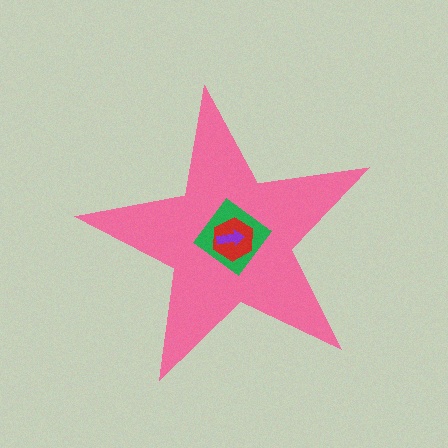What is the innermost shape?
The purple arrow.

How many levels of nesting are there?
4.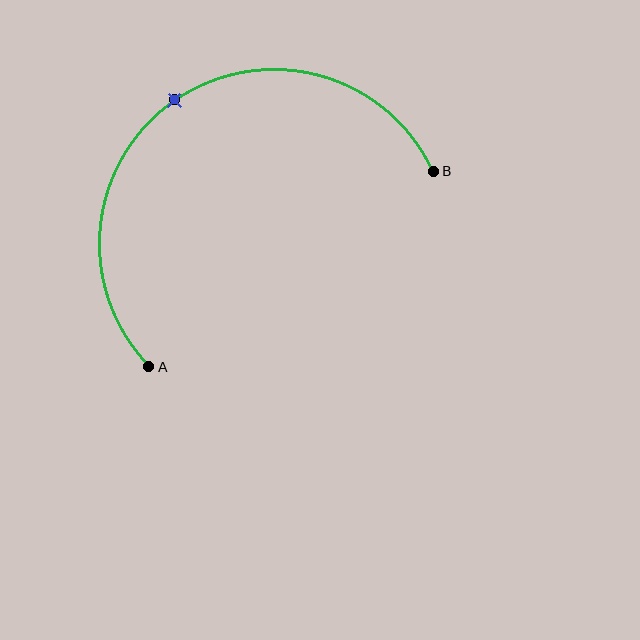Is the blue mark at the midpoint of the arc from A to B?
Yes. The blue mark lies on the arc at equal arc-length from both A and B — it is the arc midpoint.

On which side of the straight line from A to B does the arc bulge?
The arc bulges above and to the left of the straight line connecting A and B.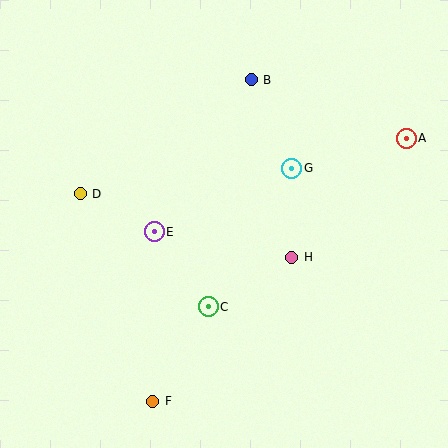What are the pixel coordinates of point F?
Point F is at (153, 401).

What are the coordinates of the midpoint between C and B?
The midpoint between C and B is at (230, 193).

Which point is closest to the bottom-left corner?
Point F is closest to the bottom-left corner.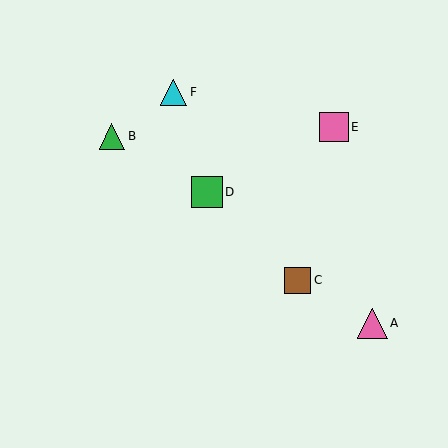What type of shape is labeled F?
Shape F is a cyan triangle.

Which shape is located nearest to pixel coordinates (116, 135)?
The green triangle (labeled B) at (112, 136) is nearest to that location.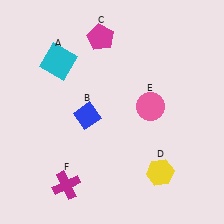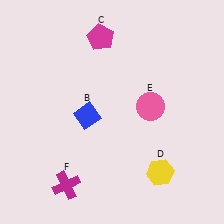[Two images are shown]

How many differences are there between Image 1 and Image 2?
There is 1 difference between the two images.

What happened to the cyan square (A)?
The cyan square (A) was removed in Image 2. It was in the top-left area of Image 1.